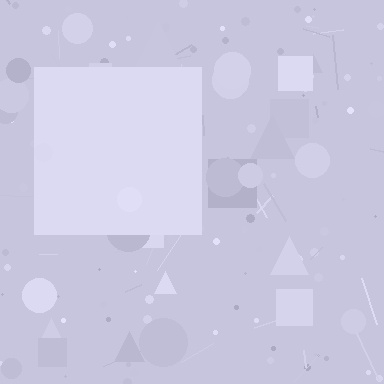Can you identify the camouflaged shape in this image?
The camouflaged shape is a square.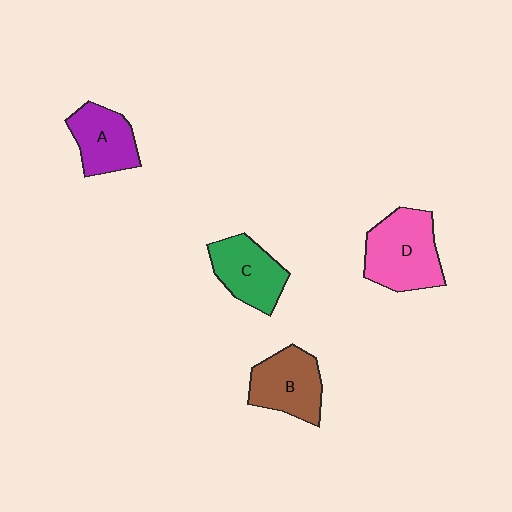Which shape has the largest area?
Shape D (pink).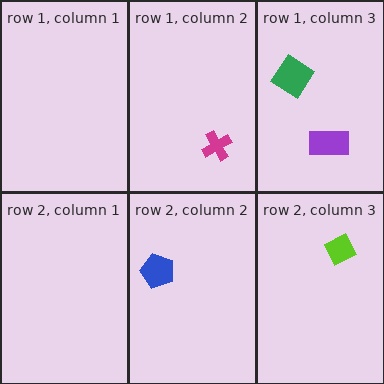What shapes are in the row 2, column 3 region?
The lime diamond.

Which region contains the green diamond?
The row 1, column 3 region.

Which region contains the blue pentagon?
The row 2, column 2 region.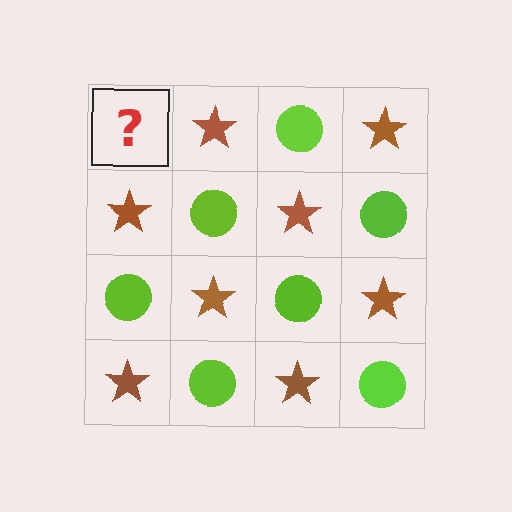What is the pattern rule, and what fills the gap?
The rule is that it alternates lime circle and brown star in a checkerboard pattern. The gap should be filled with a lime circle.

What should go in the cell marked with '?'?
The missing cell should contain a lime circle.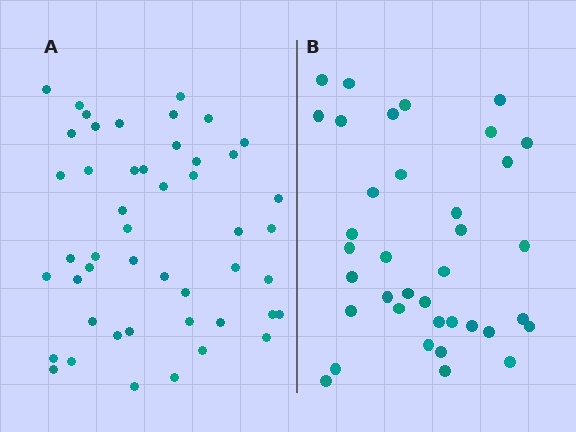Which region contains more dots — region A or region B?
Region A (the left region) has more dots.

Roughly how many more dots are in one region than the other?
Region A has roughly 12 or so more dots than region B.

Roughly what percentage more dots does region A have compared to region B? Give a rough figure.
About 30% more.